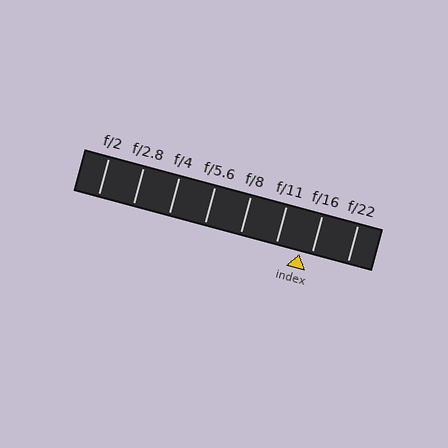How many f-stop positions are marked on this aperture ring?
There are 8 f-stop positions marked.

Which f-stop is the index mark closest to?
The index mark is closest to f/16.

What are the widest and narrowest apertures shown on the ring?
The widest aperture shown is f/2 and the narrowest is f/22.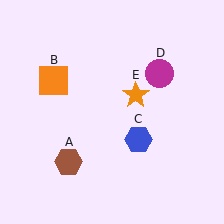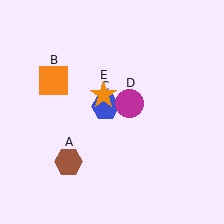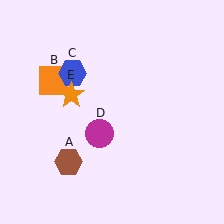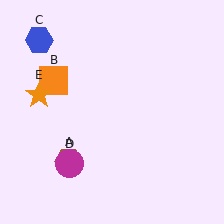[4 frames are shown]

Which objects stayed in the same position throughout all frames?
Brown hexagon (object A) and orange square (object B) remained stationary.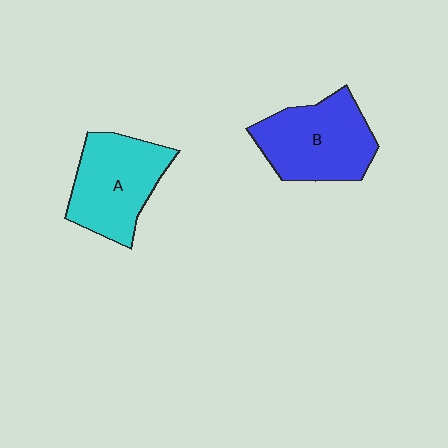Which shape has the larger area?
Shape B (blue).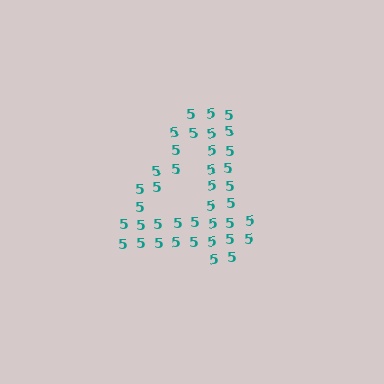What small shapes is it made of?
It is made of small digit 5's.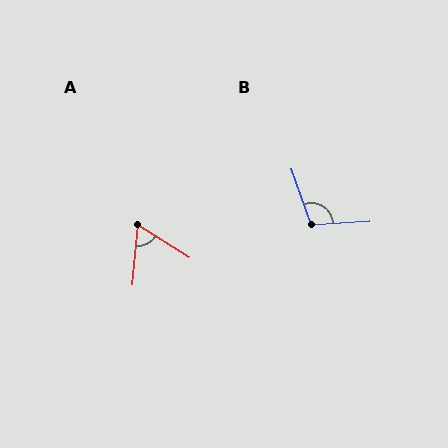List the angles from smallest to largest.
A (63°), B (107°).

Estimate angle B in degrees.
Approximately 107 degrees.